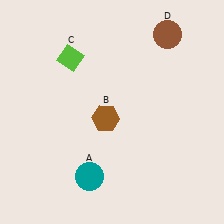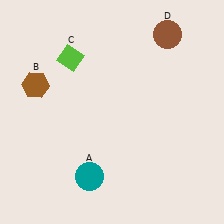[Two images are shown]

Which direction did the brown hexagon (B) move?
The brown hexagon (B) moved left.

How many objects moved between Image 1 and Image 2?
1 object moved between the two images.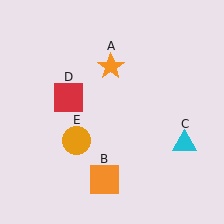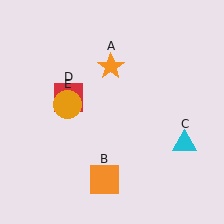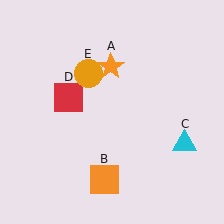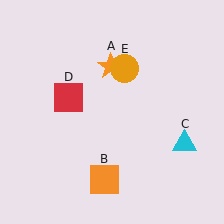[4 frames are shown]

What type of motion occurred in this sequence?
The orange circle (object E) rotated clockwise around the center of the scene.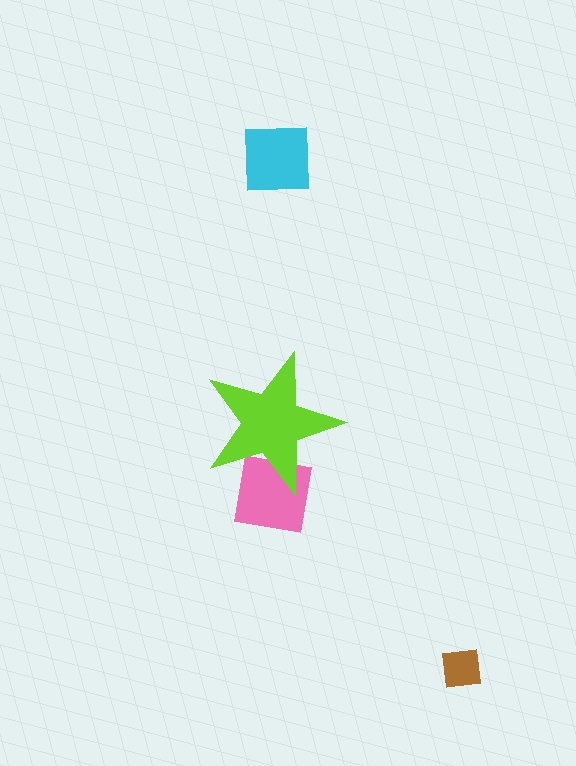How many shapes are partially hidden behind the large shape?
1 shape is partially hidden.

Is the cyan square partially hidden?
No, the cyan square is fully visible.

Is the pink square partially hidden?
Yes, the pink square is partially hidden behind the lime star.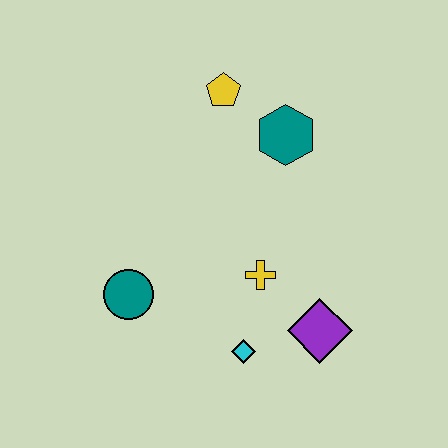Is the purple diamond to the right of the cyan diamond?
Yes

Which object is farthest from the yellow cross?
The yellow pentagon is farthest from the yellow cross.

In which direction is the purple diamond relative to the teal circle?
The purple diamond is to the right of the teal circle.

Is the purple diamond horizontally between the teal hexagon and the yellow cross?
No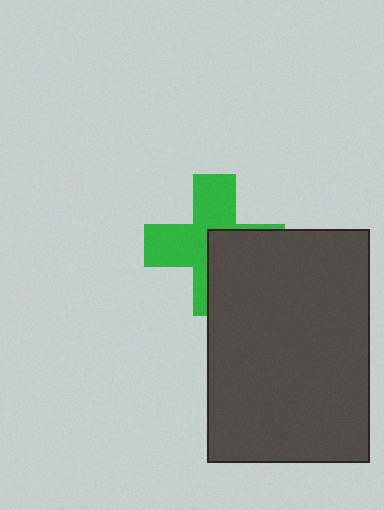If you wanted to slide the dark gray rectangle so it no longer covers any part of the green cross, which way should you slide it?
Slide it toward the lower-right — that is the most direct way to separate the two shapes.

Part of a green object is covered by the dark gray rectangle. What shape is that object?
It is a cross.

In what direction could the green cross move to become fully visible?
The green cross could move toward the upper-left. That would shift it out from behind the dark gray rectangle entirely.